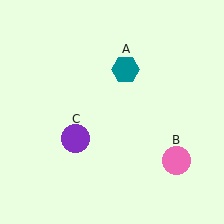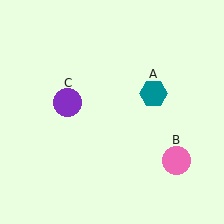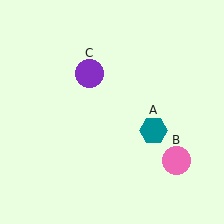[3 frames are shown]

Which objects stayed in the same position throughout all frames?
Pink circle (object B) remained stationary.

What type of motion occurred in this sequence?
The teal hexagon (object A), purple circle (object C) rotated clockwise around the center of the scene.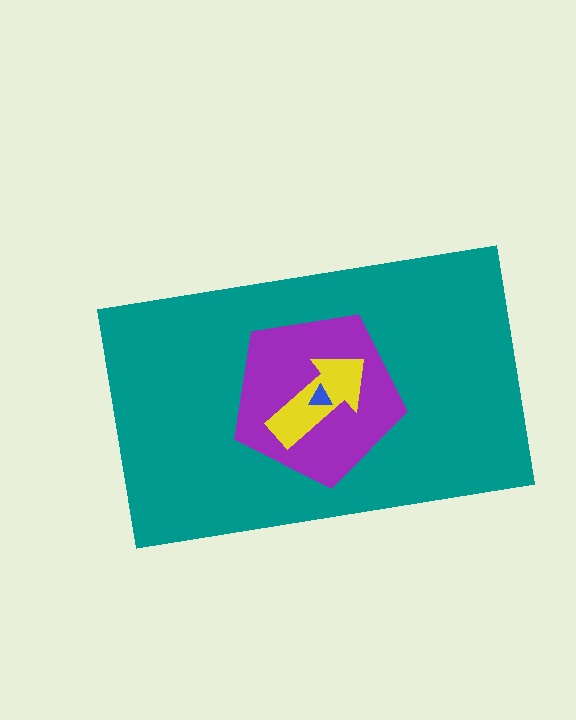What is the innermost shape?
The blue triangle.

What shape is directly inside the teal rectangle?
The purple pentagon.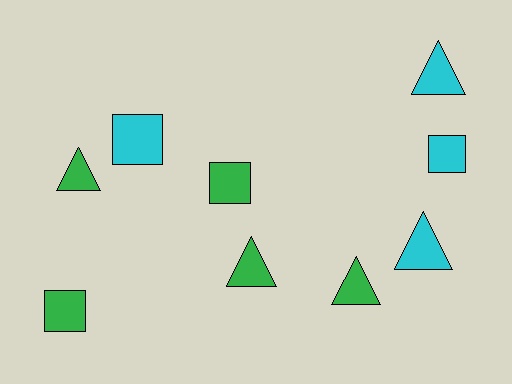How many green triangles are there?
There are 3 green triangles.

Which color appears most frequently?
Green, with 5 objects.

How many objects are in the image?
There are 9 objects.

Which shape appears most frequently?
Triangle, with 5 objects.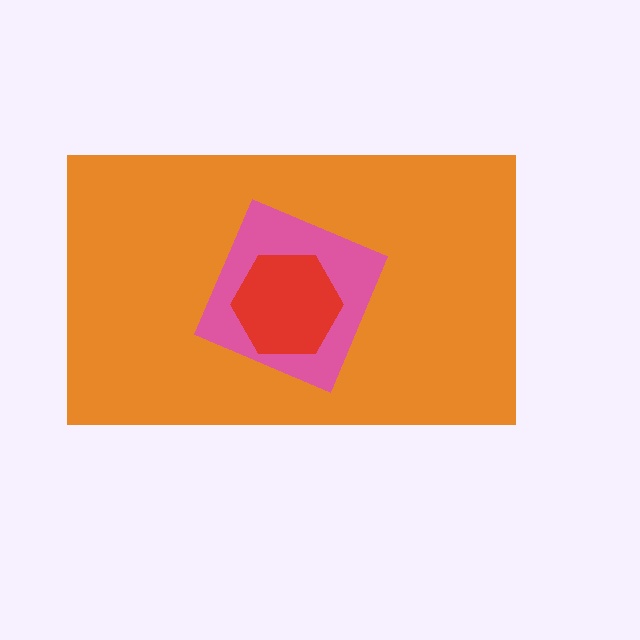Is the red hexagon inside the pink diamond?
Yes.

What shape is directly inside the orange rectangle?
The pink diamond.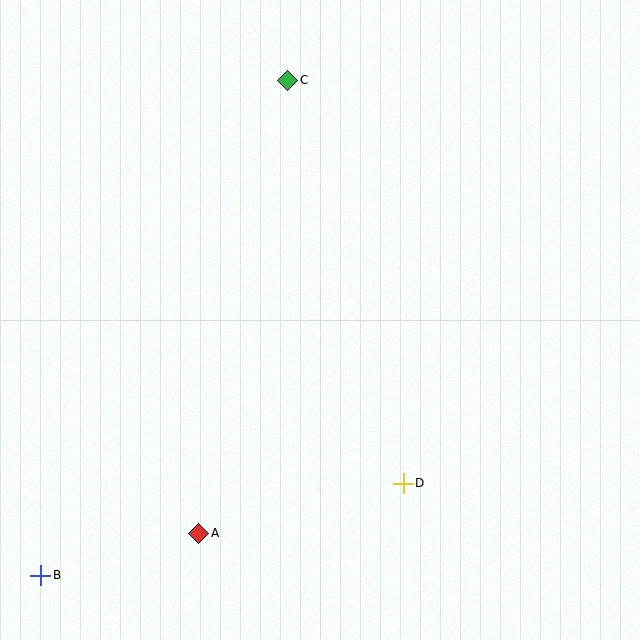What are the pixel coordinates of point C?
Point C is at (288, 80).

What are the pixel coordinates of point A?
Point A is at (199, 533).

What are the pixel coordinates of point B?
Point B is at (41, 575).